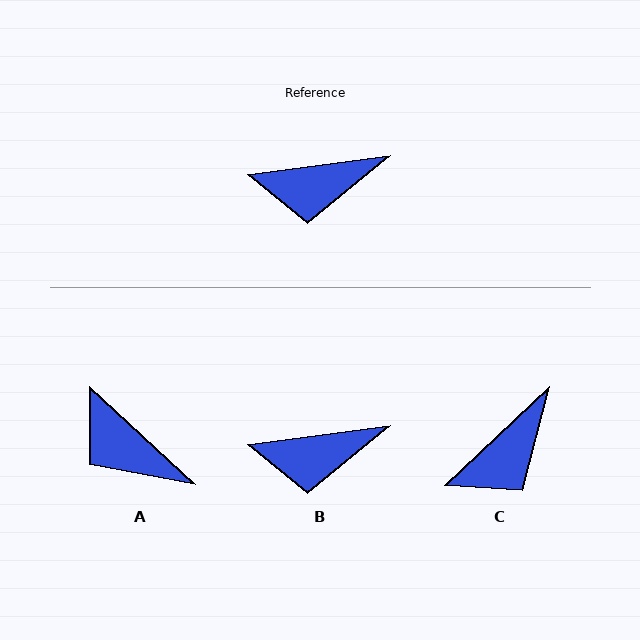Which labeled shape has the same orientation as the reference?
B.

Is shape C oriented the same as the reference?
No, it is off by about 36 degrees.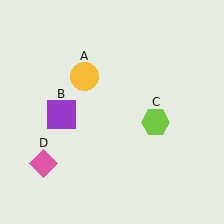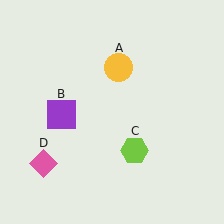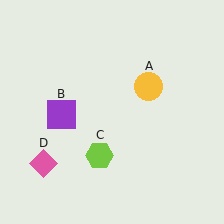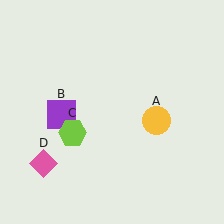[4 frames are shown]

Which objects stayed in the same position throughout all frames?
Purple square (object B) and pink diamond (object D) remained stationary.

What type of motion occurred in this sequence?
The yellow circle (object A), lime hexagon (object C) rotated clockwise around the center of the scene.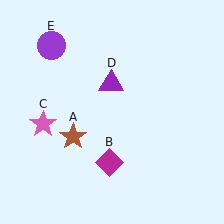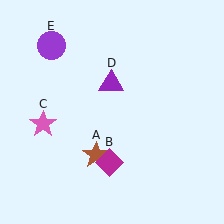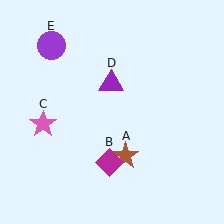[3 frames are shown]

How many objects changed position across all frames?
1 object changed position: brown star (object A).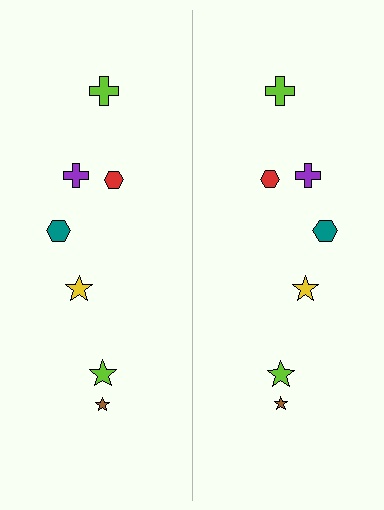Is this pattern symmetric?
Yes, this pattern has bilateral (reflection) symmetry.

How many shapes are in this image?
There are 14 shapes in this image.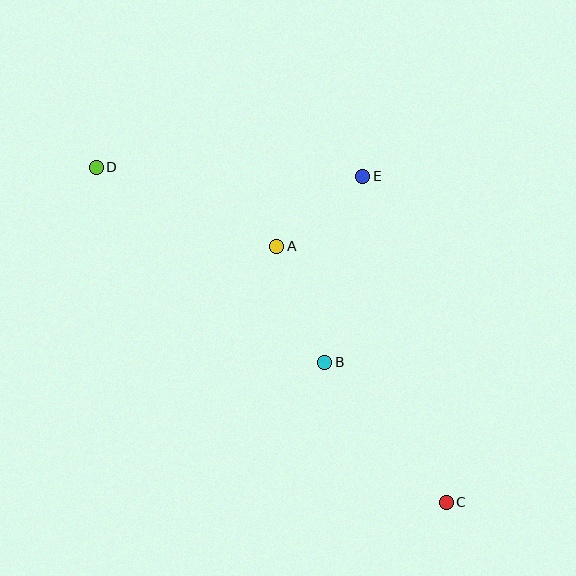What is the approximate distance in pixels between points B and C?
The distance between B and C is approximately 185 pixels.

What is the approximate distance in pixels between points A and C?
The distance between A and C is approximately 307 pixels.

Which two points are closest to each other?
Points A and E are closest to each other.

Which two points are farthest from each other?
Points C and D are farthest from each other.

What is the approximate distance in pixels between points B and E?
The distance between B and E is approximately 190 pixels.